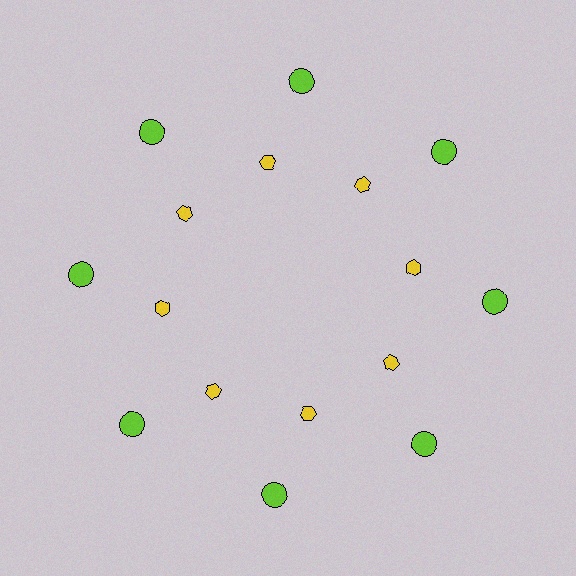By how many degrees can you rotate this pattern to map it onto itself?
The pattern maps onto itself every 45 degrees of rotation.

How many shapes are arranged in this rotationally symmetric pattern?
There are 16 shapes, arranged in 8 groups of 2.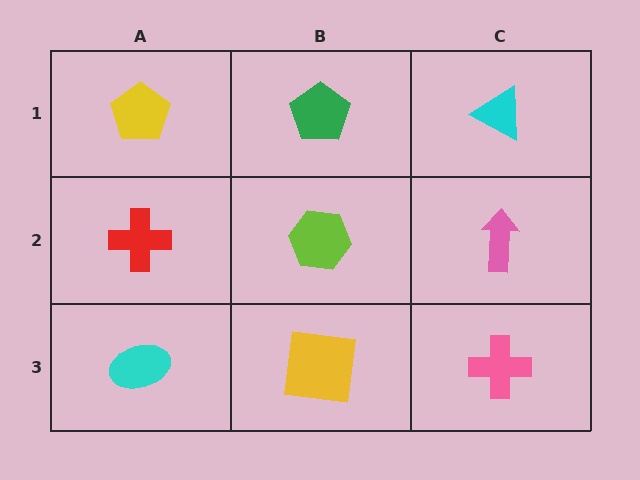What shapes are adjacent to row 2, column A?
A yellow pentagon (row 1, column A), a cyan ellipse (row 3, column A), a lime hexagon (row 2, column B).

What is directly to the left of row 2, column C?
A lime hexagon.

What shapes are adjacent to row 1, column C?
A pink arrow (row 2, column C), a green pentagon (row 1, column B).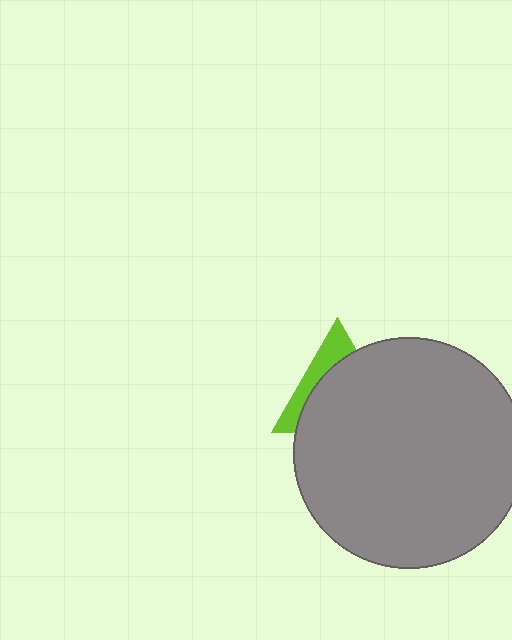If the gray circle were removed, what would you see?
You would see the complete lime triangle.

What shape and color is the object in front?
The object in front is a gray circle.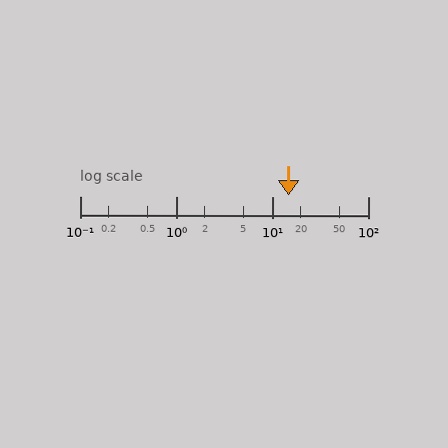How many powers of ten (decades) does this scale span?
The scale spans 3 decades, from 0.1 to 100.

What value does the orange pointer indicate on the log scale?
The pointer indicates approximately 15.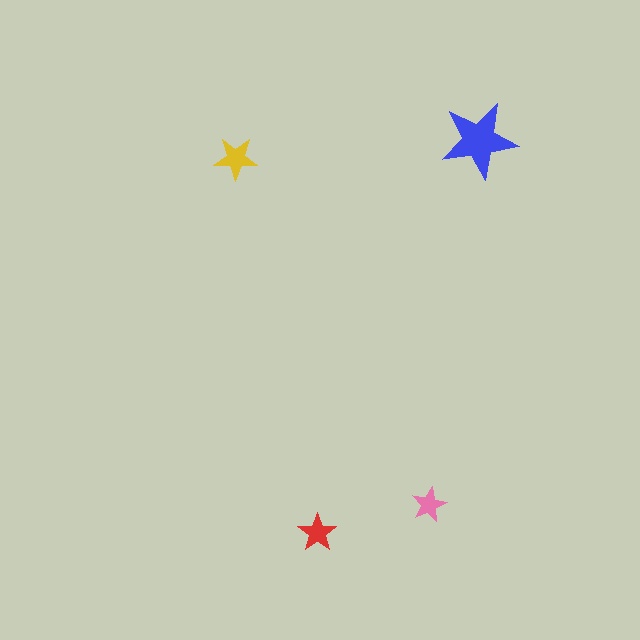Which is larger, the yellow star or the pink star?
The yellow one.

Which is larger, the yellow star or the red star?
The yellow one.